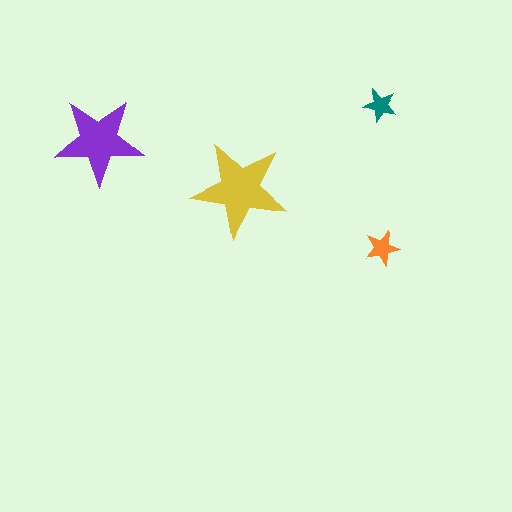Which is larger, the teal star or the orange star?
The orange one.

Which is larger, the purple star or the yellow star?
The yellow one.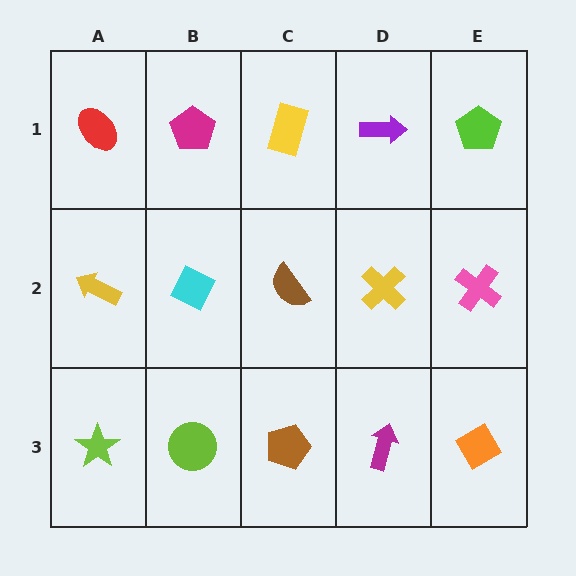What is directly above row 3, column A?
A yellow arrow.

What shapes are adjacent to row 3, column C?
A brown semicircle (row 2, column C), a lime circle (row 3, column B), a magenta arrow (row 3, column D).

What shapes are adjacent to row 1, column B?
A cyan diamond (row 2, column B), a red ellipse (row 1, column A), a yellow rectangle (row 1, column C).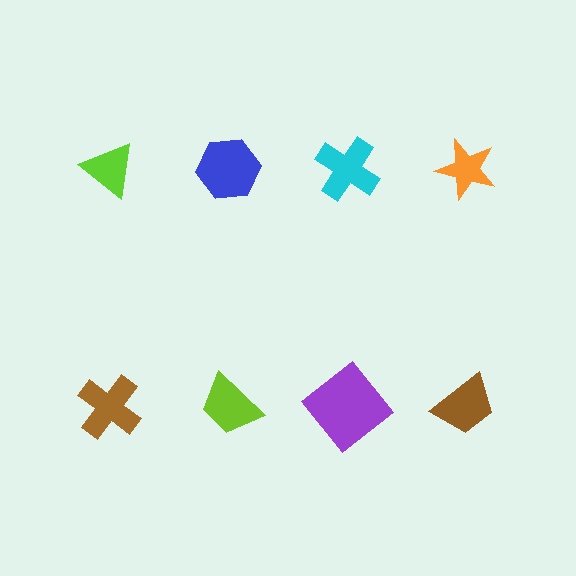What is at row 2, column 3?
A purple diamond.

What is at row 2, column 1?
A brown cross.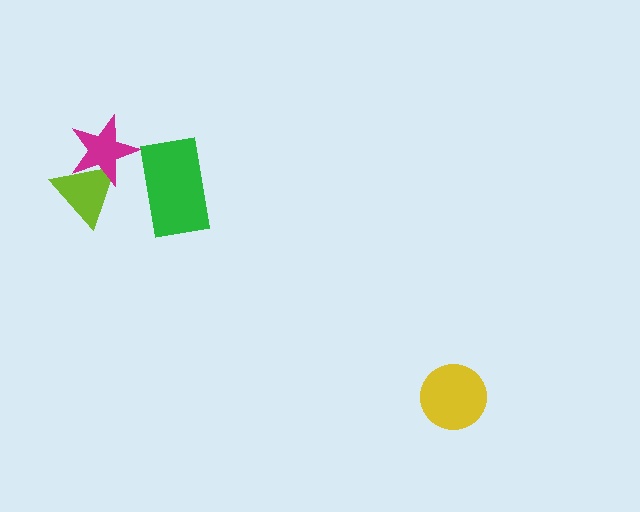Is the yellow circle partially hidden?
No, no other shape covers it.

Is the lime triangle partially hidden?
Yes, it is partially covered by another shape.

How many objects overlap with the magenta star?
1 object overlaps with the magenta star.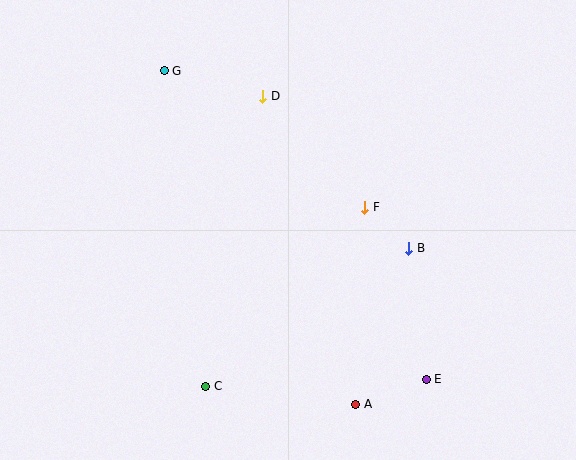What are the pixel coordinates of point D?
Point D is at (263, 96).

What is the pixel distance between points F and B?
The distance between F and B is 60 pixels.